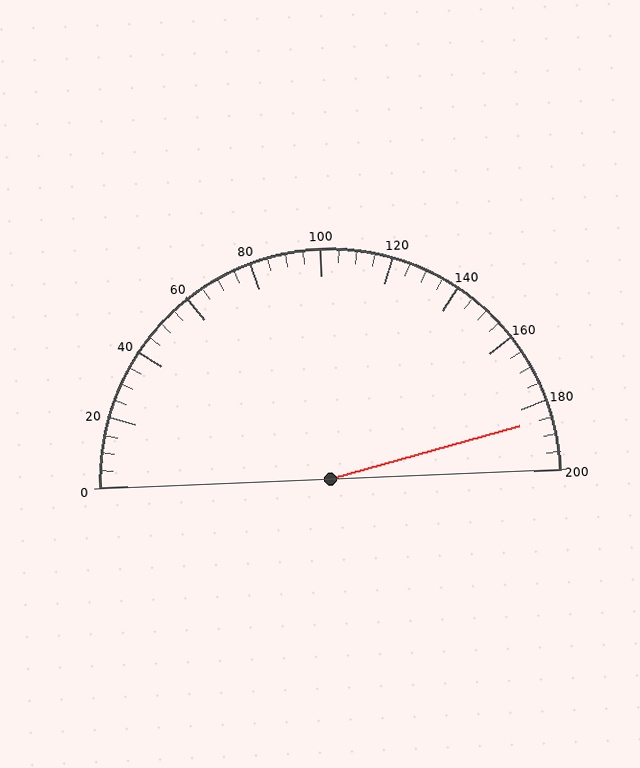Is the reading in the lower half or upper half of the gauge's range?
The reading is in the upper half of the range (0 to 200).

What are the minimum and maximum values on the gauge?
The gauge ranges from 0 to 200.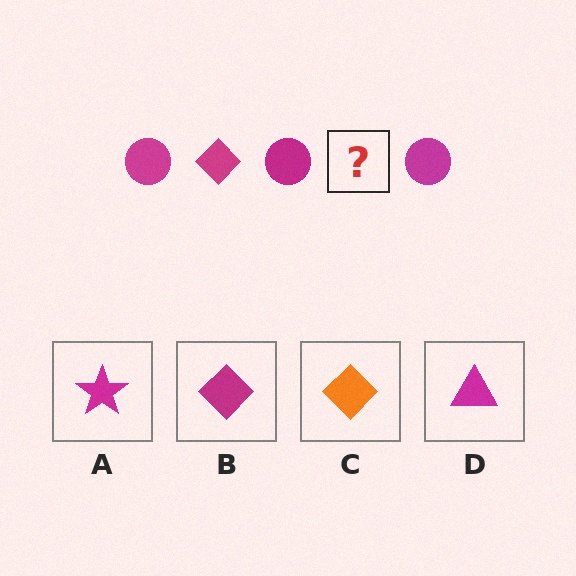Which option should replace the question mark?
Option B.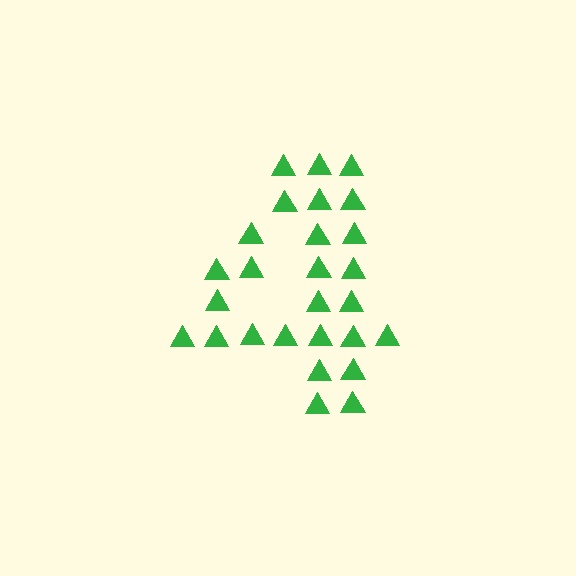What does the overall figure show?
The overall figure shows the digit 4.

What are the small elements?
The small elements are triangles.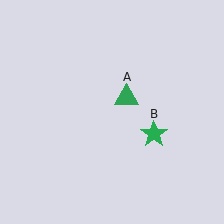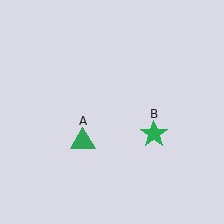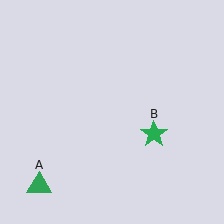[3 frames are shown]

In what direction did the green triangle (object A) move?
The green triangle (object A) moved down and to the left.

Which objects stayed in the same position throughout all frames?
Green star (object B) remained stationary.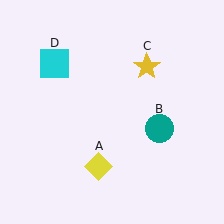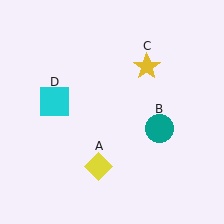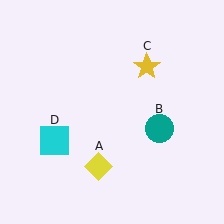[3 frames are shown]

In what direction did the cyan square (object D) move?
The cyan square (object D) moved down.